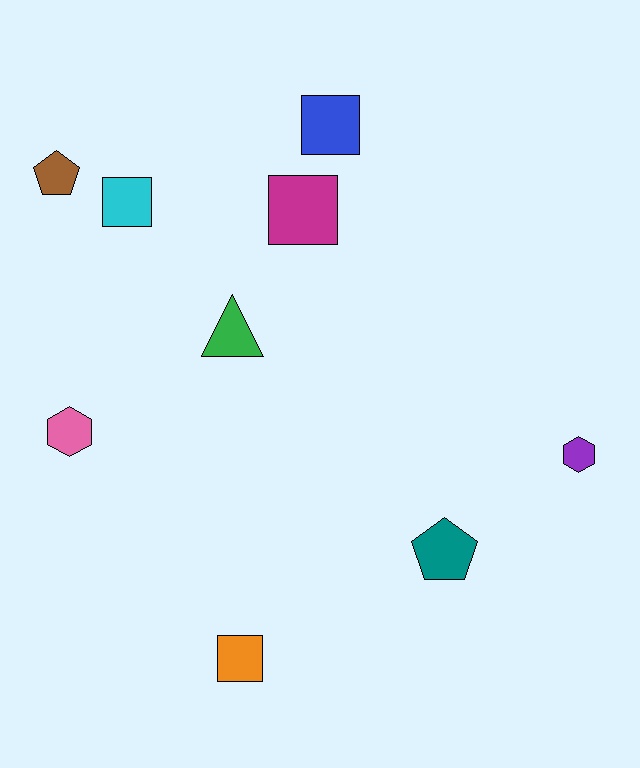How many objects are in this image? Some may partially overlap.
There are 9 objects.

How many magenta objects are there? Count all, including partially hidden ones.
There is 1 magenta object.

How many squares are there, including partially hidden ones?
There are 4 squares.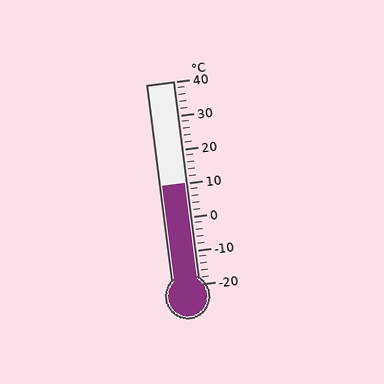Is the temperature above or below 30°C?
The temperature is below 30°C.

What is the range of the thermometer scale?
The thermometer scale ranges from -20°C to 40°C.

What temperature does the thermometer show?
The thermometer shows approximately 10°C.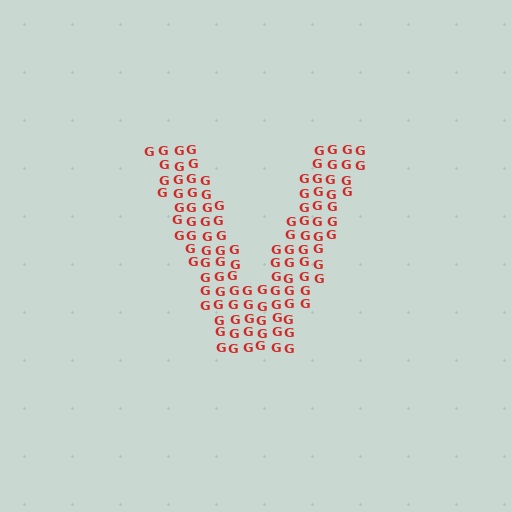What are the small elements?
The small elements are letter G's.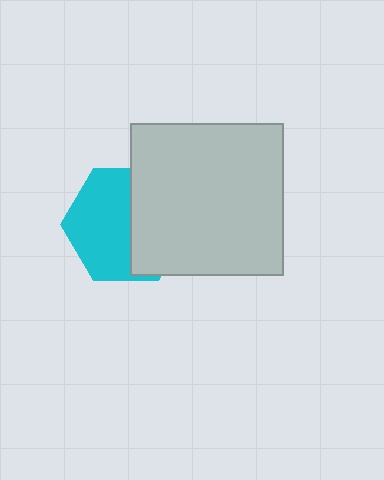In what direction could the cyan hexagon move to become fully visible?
The cyan hexagon could move left. That would shift it out from behind the light gray square entirely.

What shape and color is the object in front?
The object in front is a light gray square.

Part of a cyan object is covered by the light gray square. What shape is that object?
It is a hexagon.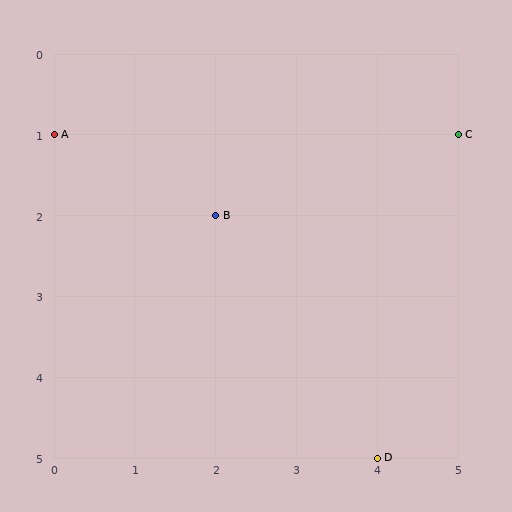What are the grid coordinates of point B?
Point B is at grid coordinates (2, 2).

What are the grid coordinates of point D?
Point D is at grid coordinates (4, 5).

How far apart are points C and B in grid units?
Points C and B are 3 columns and 1 row apart (about 3.2 grid units diagonally).